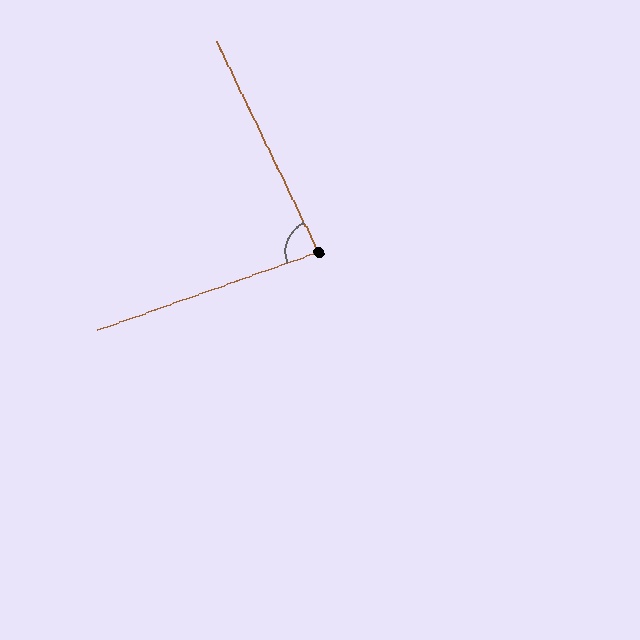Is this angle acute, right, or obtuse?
It is acute.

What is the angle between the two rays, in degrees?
Approximately 84 degrees.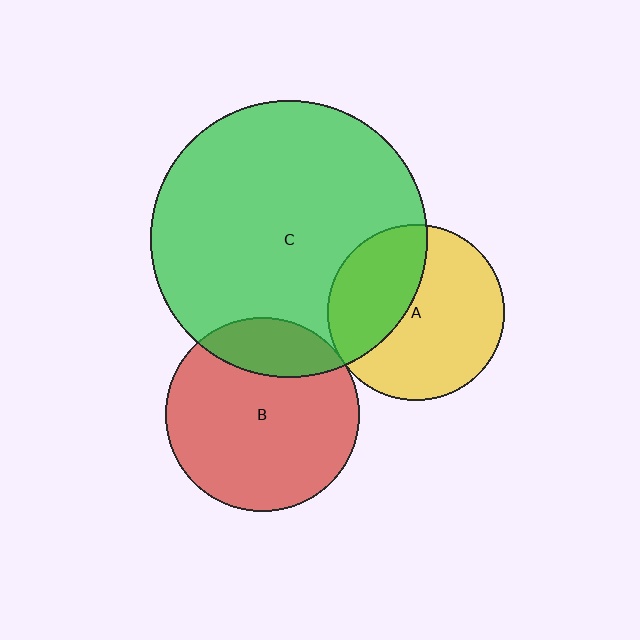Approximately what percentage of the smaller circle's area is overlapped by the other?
Approximately 5%.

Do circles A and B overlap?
Yes.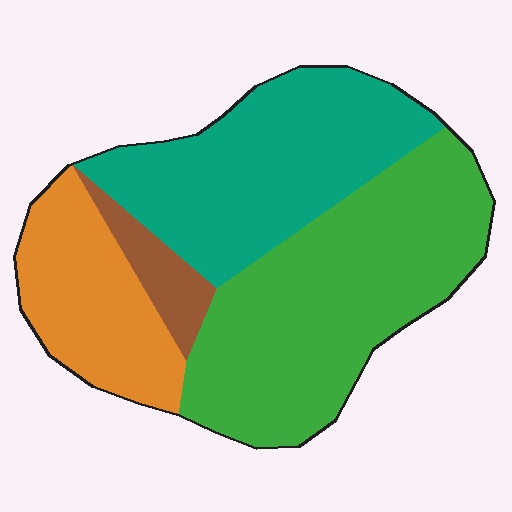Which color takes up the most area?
Green, at roughly 40%.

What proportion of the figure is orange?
Orange takes up about one fifth (1/5) of the figure.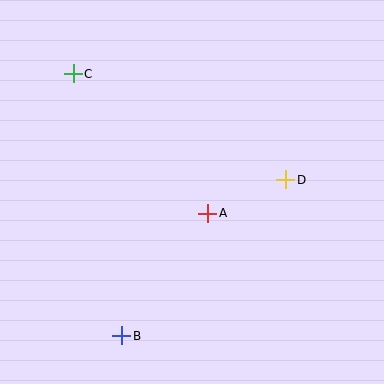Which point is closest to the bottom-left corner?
Point B is closest to the bottom-left corner.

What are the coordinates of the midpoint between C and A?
The midpoint between C and A is at (141, 144).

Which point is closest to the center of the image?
Point A at (208, 213) is closest to the center.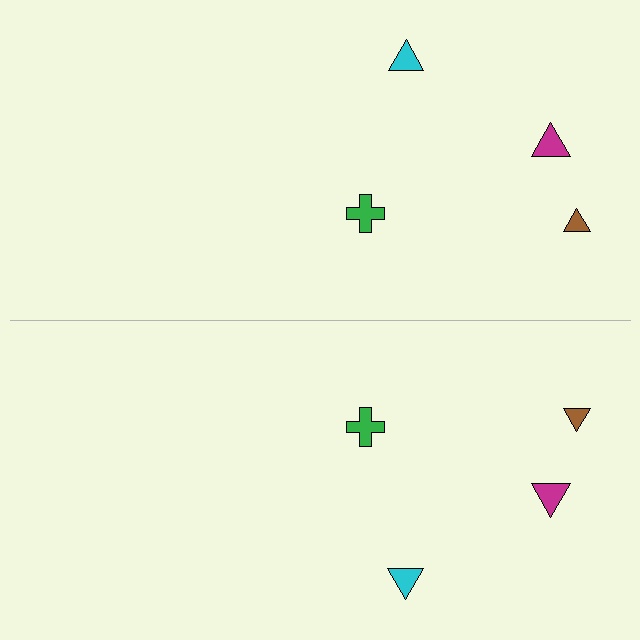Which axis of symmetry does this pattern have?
The pattern has a horizontal axis of symmetry running through the center of the image.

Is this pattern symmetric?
Yes, this pattern has bilateral (reflection) symmetry.